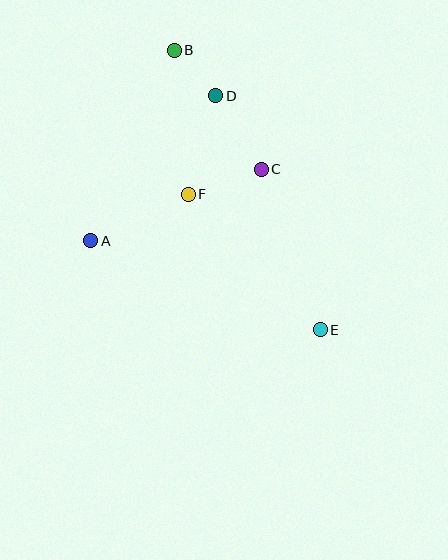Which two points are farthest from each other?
Points B and E are farthest from each other.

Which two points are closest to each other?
Points B and D are closest to each other.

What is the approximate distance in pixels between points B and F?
The distance between B and F is approximately 145 pixels.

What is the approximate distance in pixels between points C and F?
The distance between C and F is approximately 77 pixels.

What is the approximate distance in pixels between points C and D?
The distance between C and D is approximately 86 pixels.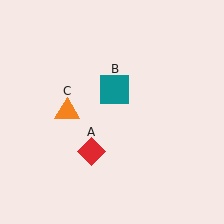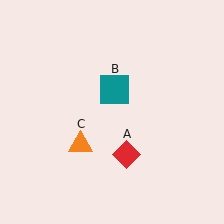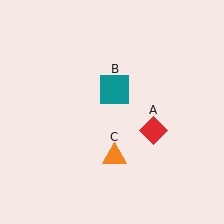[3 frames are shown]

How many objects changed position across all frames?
2 objects changed position: red diamond (object A), orange triangle (object C).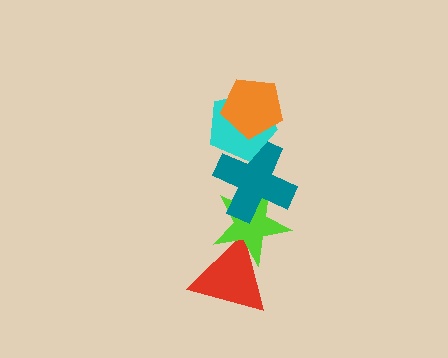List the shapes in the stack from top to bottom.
From top to bottom: the orange pentagon, the cyan pentagon, the teal cross, the lime star, the red triangle.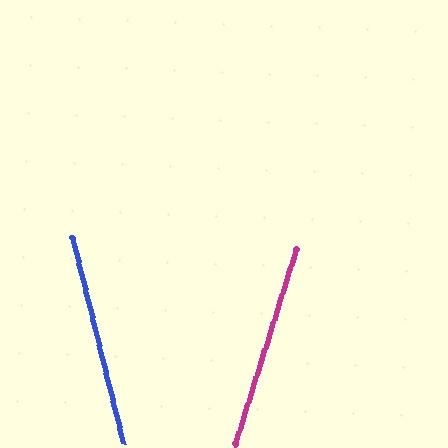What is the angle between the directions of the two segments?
Approximately 31 degrees.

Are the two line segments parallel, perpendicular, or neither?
Neither parallel nor perpendicular — they differ by about 31°.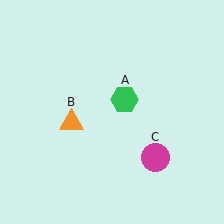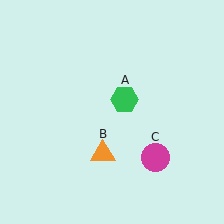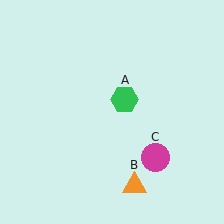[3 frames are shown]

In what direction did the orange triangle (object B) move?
The orange triangle (object B) moved down and to the right.